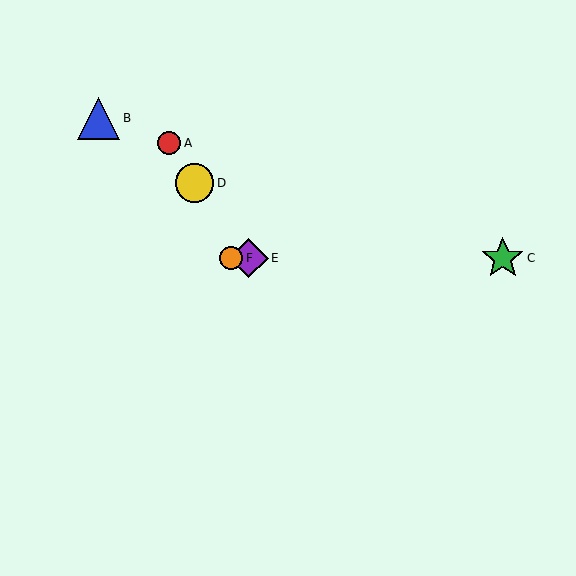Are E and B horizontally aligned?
No, E is at y≈258 and B is at y≈118.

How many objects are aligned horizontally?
3 objects (C, E, F) are aligned horizontally.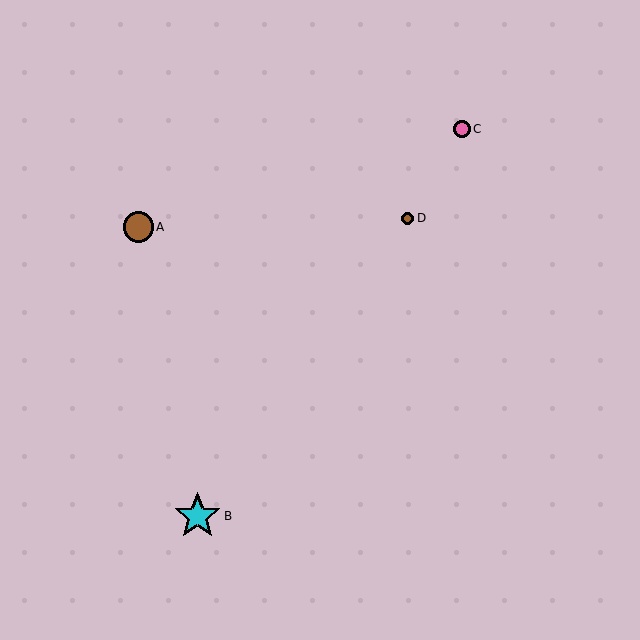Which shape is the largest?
The cyan star (labeled B) is the largest.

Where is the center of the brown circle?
The center of the brown circle is at (138, 227).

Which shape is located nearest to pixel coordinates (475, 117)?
The pink circle (labeled C) at (462, 129) is nearest to that location.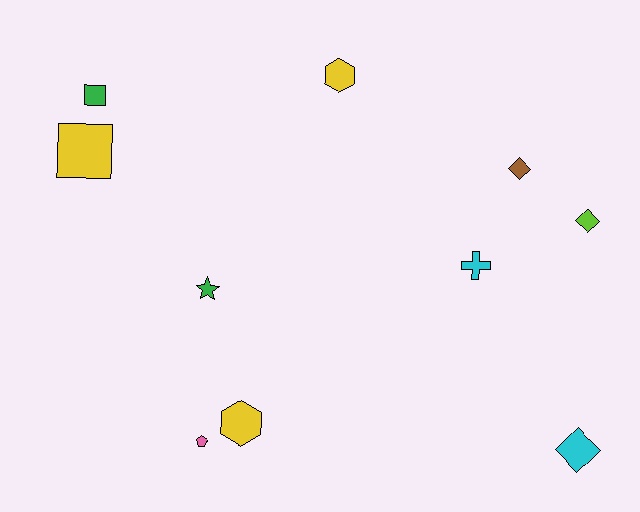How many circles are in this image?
There are no circles.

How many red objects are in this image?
There are no red objects.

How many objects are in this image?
There are 10 objects.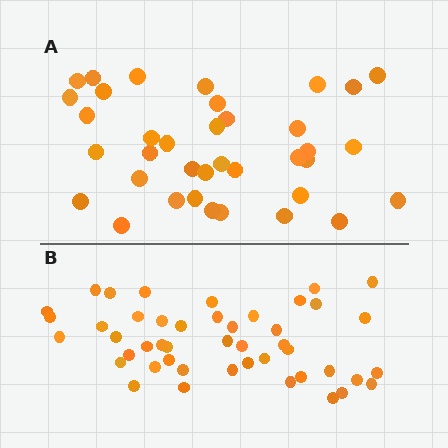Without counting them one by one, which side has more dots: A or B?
Region B (the bottom region) has more dots.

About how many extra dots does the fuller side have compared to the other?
Region B has roughly 8 or so more dots than region A.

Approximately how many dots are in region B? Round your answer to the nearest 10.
About 50 dots. (The exact count is 46, which rounds to 50.)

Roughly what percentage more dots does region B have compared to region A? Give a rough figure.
About 25% more.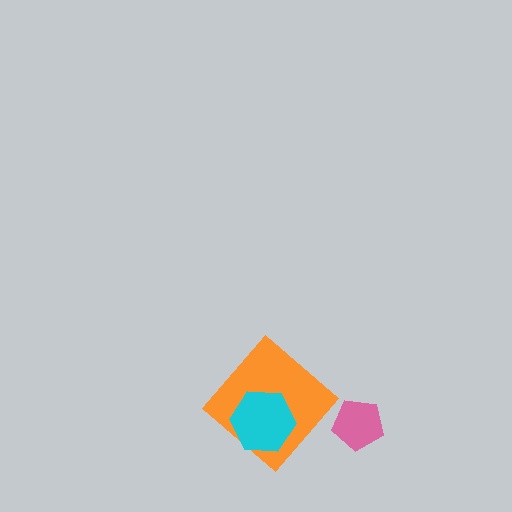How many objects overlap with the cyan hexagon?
1 object overlaps with the cyan hexagon.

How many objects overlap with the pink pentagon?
0 objects overlap with the pink pentagon.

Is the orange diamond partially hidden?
Yes, it is partially covered by another shape.